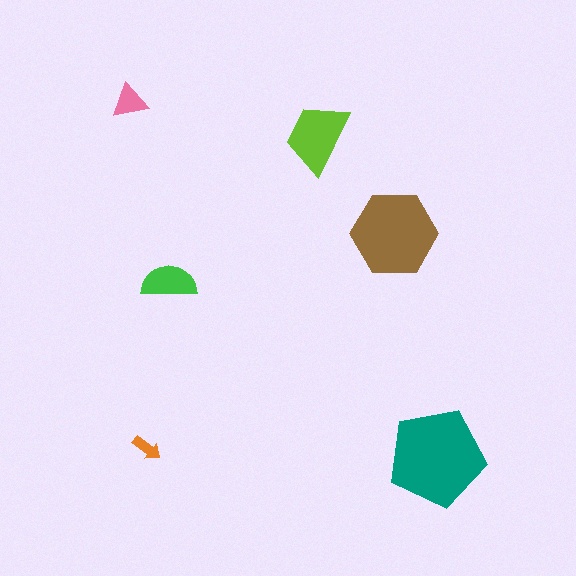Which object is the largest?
The teal pentagon.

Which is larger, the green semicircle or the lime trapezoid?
The lime trapezoid.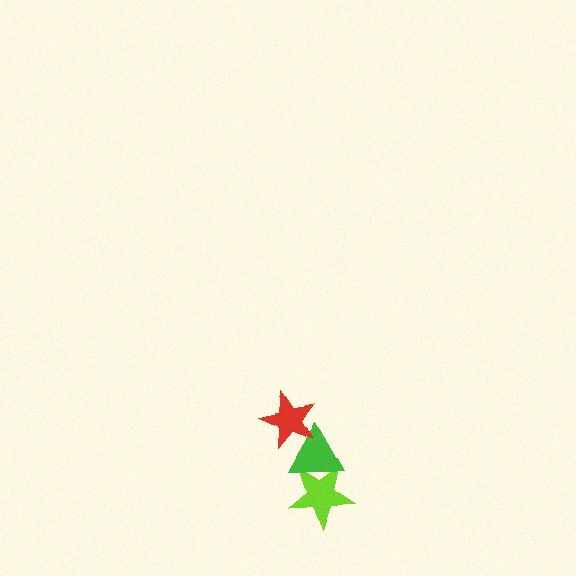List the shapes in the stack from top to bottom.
From top to bottom: the red star, the green triangle, the lime star.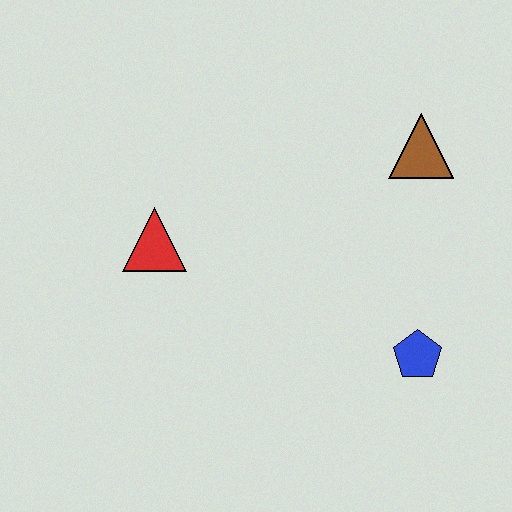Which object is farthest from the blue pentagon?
The red triangle is farthest from the blue pentagon.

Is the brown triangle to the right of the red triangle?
Yes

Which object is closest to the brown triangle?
The blue pentagon is closest to the brown triangle.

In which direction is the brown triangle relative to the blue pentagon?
The brown triangle is above the blue pentagon.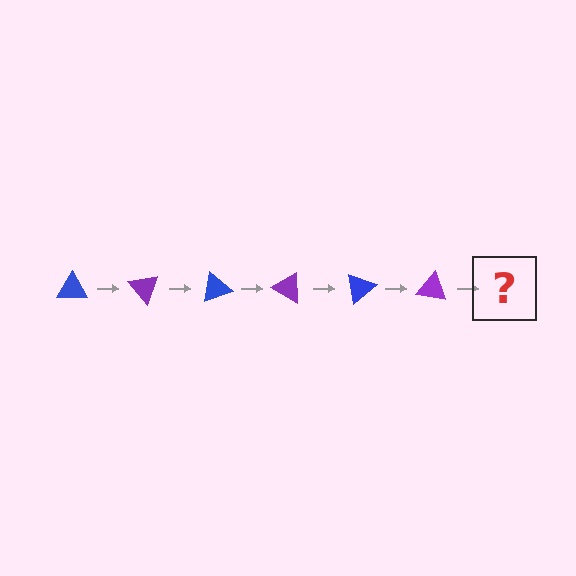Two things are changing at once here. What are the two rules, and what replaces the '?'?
The two rules are that it rotates 50 degrees each step and the color cycles through blue and purple. The '?' should be a blue triangle, rotated 300 degrees from the start.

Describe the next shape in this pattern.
It should be a blue triangle, rotated 300 degrees from the start.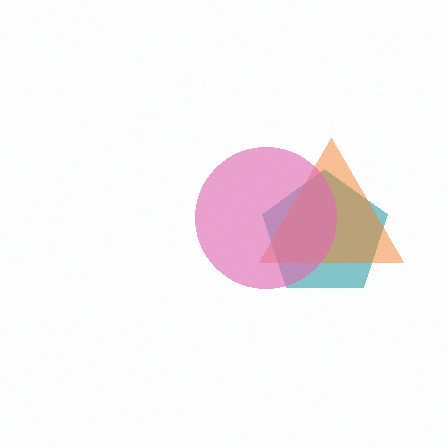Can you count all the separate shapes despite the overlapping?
Yes, there are 3 separate shapes.